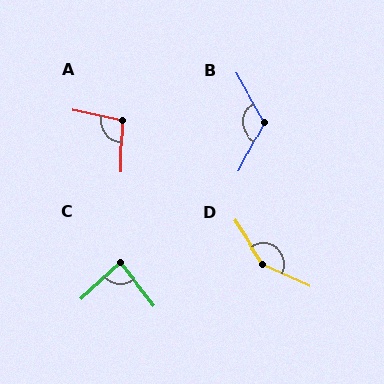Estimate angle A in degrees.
Approximately 101 degrees.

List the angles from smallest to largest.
C (85°), A (101°), B (124°), D (149°).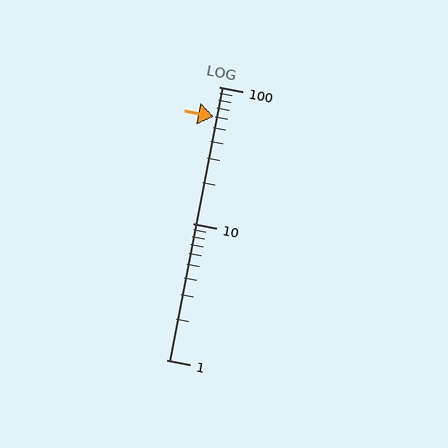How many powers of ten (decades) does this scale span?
The scale spans 2 decades, from 1 to 100.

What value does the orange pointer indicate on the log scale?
The pointer indicates approximately 60.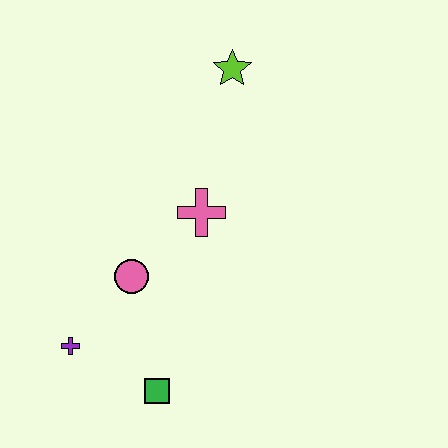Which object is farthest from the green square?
The lime star is farthest from the green square.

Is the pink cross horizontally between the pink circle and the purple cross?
No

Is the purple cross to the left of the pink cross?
Yes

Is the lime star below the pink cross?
No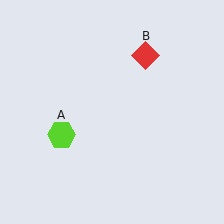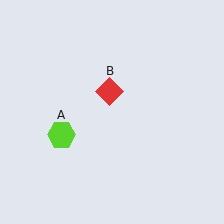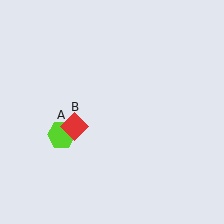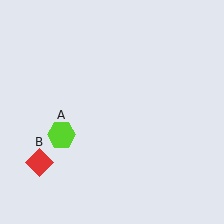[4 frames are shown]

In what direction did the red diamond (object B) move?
The red diamond (object B) moved down and to the left.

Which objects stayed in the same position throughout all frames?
Lime hexagon (object A) remained stationary.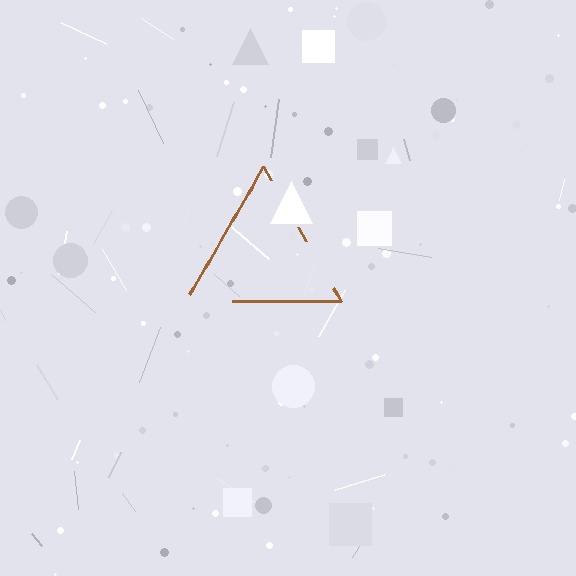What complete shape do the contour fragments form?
The contour fragments form a triangle.